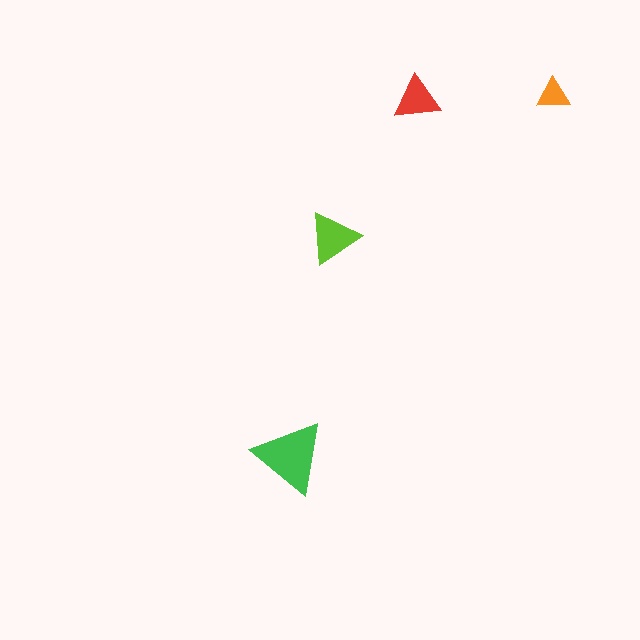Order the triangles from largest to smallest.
the green one, the lime one, the red one, the orange one.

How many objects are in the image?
There are 4 objects in the image.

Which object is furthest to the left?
The green triangle is leftmost.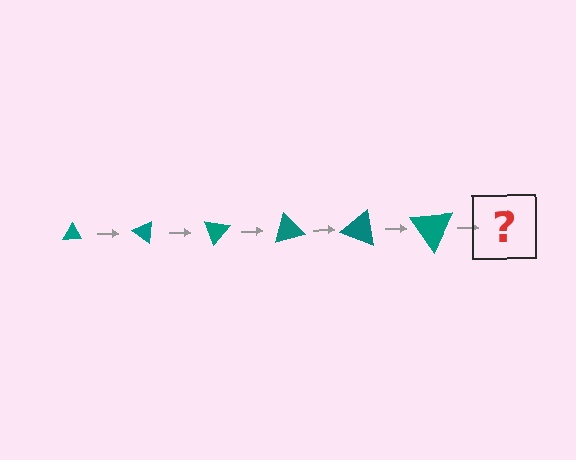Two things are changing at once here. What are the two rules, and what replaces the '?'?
The two rules are that the triangle grows larger each step and it rotates 35 degrees each step. The '?' should be a triangle, larger than the previous one and rotated 210 degrees from the start.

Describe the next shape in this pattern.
It should be a triangle, larger than the previous one and rotated 210 degrees from the start.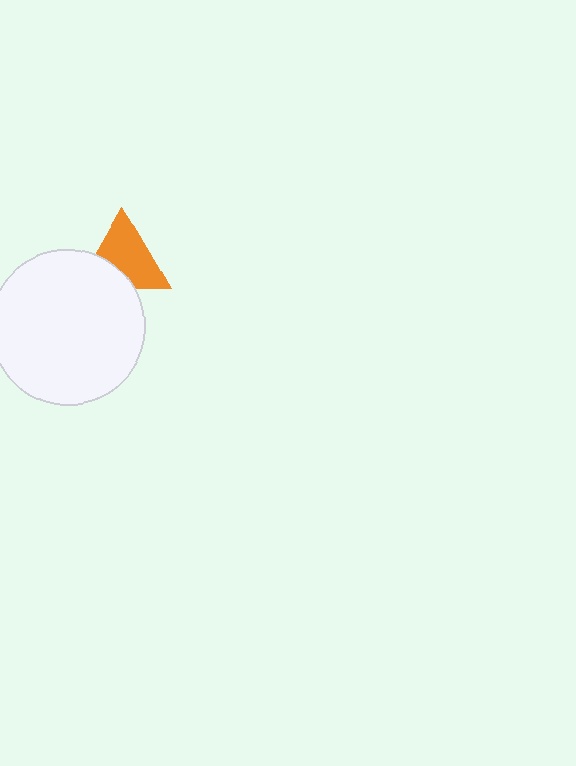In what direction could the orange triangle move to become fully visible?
The orange triangle could move up. That would shift it out from behind the white circle entirely.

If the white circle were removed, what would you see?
You would see the complete orange triangle.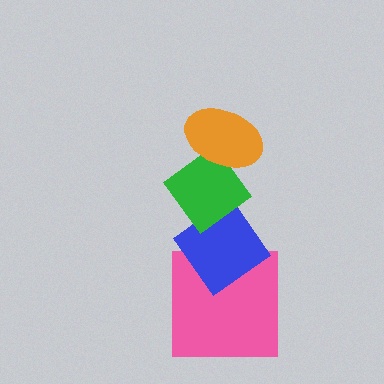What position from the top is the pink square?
The pink square is 4th from the top.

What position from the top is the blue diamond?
The blue diamond is 3rd from the top.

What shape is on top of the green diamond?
The orange ellipse is on top of the green diamond.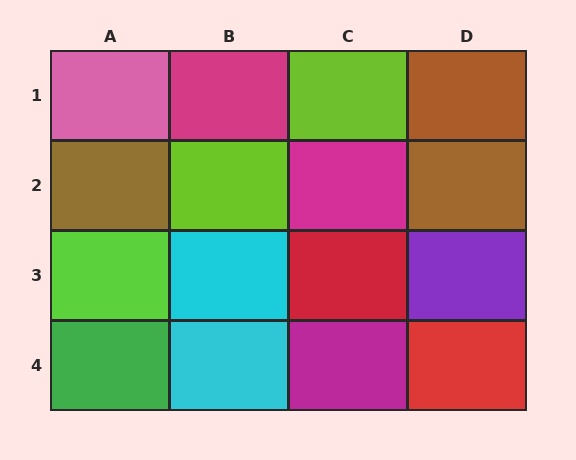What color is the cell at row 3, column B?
Cyan.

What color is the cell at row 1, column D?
Brown.